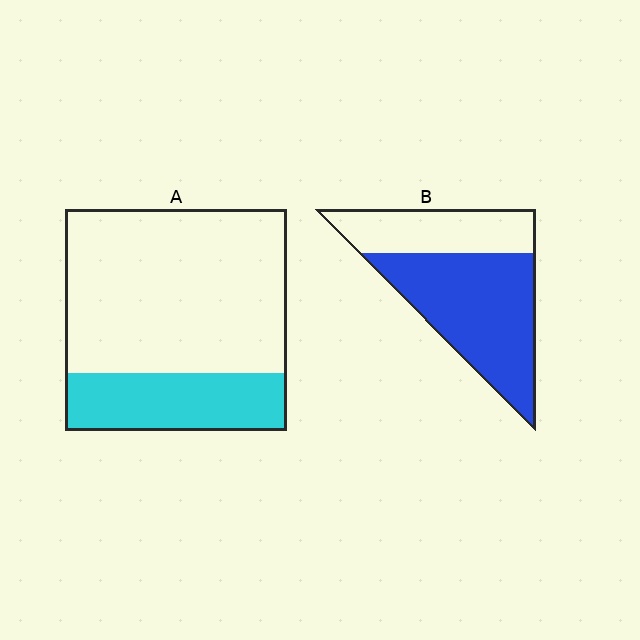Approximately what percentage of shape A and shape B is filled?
A is approximately 25% and B is approximately 65%.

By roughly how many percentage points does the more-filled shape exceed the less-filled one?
By roughly 40 percentage points (B over A).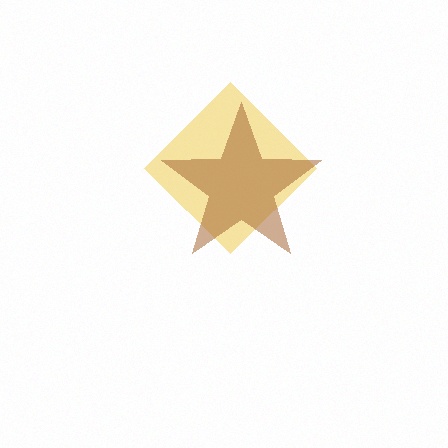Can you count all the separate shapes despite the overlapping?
Yes, there are 2 separate shapes.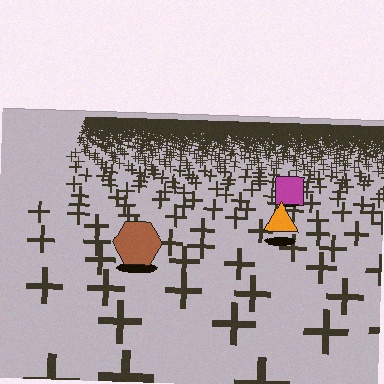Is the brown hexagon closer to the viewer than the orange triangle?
Yes. The brown hexagon is closer — you can tell from the texture gradient: the ground texture is coarser near it.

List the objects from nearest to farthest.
From nearest to farthest: the brown hexagon, the orange triangle, the magenta square.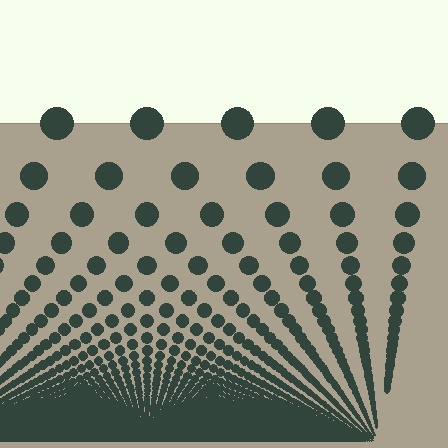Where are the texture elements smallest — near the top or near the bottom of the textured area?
Near the bottom.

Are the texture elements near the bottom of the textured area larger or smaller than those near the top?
Smaller. The gradient is inverted — elements near the bottom are smaller and denser.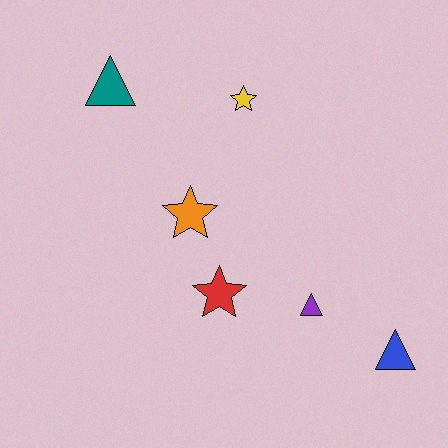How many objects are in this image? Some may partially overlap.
There are 6 objects.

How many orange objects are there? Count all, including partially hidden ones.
There is 1 orange object.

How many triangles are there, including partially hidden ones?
There are 3 triangles.